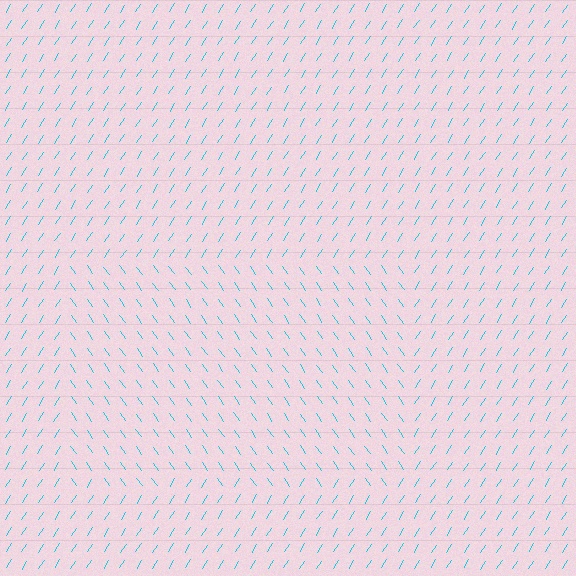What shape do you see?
I see a rectangle.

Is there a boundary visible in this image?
Yes, there is a texture boundary formed by a change in line orientation.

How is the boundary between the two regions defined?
The boundary is defined purely by a change in line orientation (approximately 68 degrees difference). All lines are the same color and thickness.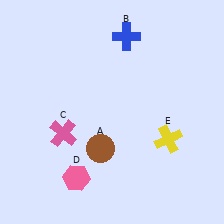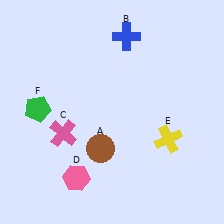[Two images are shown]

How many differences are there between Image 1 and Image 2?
There is 1 difference between the two images.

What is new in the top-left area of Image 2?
A green pentagon (F) was added in the top-left area of Image 2.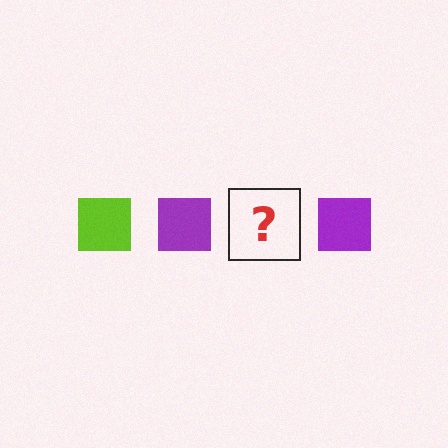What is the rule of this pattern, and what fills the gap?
The rule is that the pattern cycles through lime, purple squares. The gap should be filled with a lime square.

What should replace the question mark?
The question mark should be replaced with a lime square.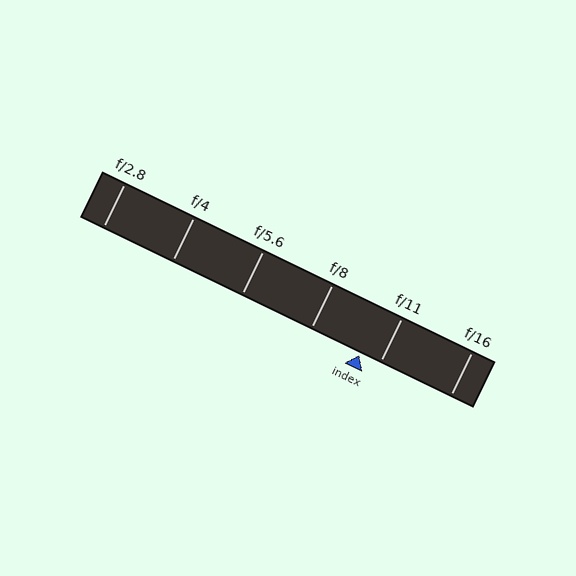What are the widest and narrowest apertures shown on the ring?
The widest aperture shown is f/2.8 and the narrowest is f/16.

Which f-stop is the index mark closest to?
The index mark is closest to f/11.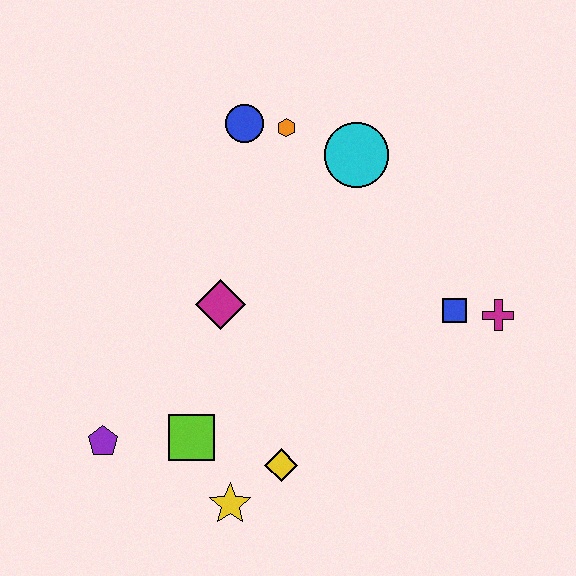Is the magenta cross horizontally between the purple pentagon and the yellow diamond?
No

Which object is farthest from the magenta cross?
The purple pentagon is farthest from the magenta cross.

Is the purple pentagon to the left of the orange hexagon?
Yes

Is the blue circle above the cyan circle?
Yes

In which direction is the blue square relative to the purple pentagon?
The blue square is to the right of the purple pentagon.